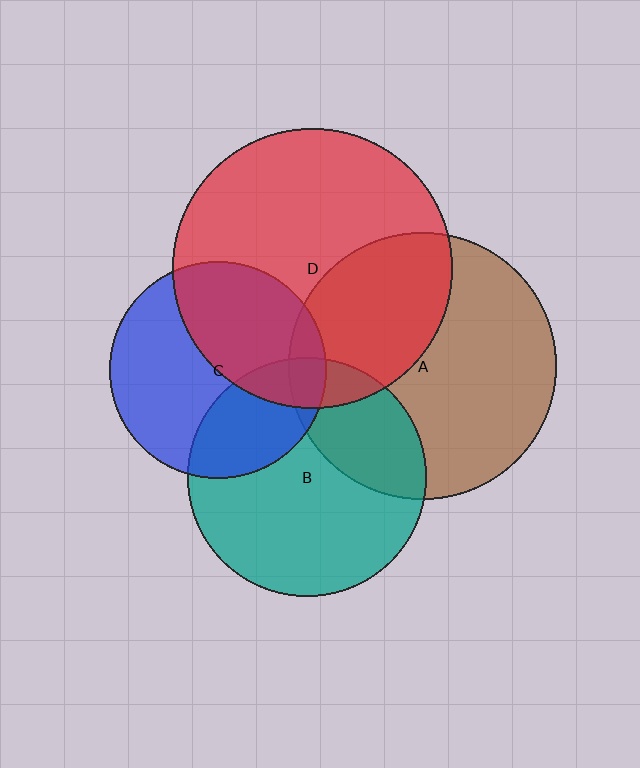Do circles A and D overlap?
Yes.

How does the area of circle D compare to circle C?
Approximately 1.7 times.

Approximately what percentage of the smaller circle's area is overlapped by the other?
Approximately 35%.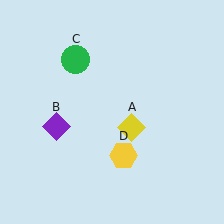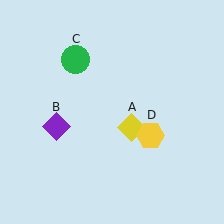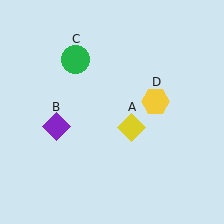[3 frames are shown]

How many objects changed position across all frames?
1 object changed position: yellow hexagon (object D).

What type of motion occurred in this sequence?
The yellow hexagon (object D) rotated counterclockwise around the center of the scene.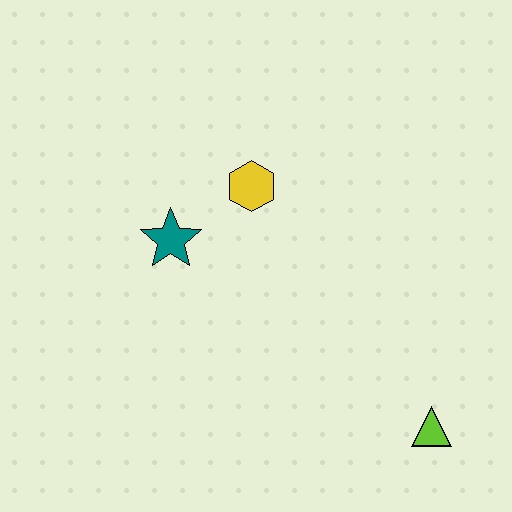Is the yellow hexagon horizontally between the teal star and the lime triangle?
Yes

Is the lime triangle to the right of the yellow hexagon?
Yes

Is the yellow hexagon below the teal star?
No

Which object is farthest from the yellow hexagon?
The lime triangle is farthest from the yellow hexagon.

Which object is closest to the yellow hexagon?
The teal star is closest to the yellow hexagon.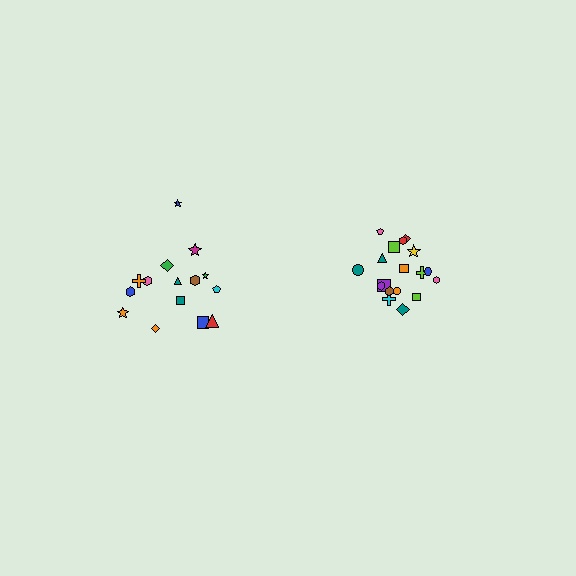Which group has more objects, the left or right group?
The right group.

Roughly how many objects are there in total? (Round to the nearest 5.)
Roughly 35 objects in total.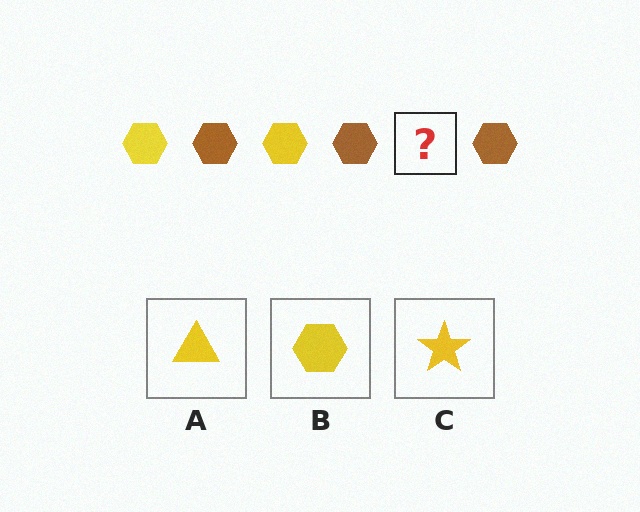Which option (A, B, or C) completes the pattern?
B.